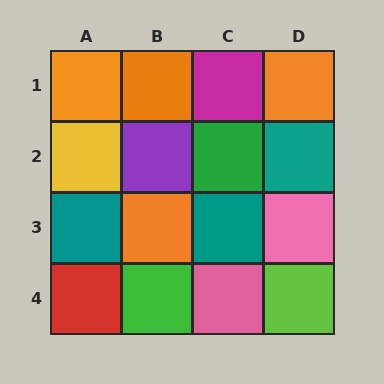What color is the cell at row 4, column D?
Lime.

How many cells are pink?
2 cells are pink.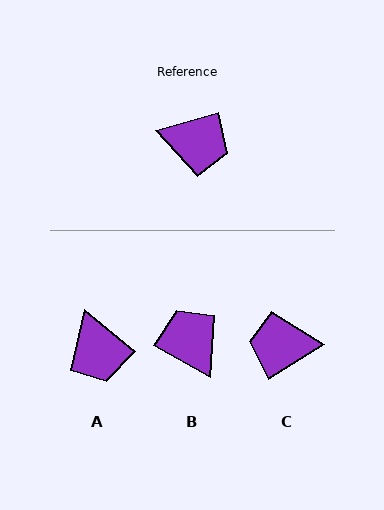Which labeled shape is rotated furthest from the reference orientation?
C, about 165 degrees away.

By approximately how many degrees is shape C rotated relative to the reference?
Approximately 165 degrees clockwise.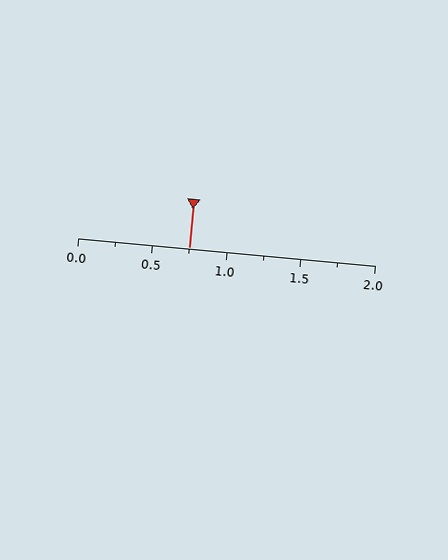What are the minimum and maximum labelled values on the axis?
The axis runs from 0.0 to 2.0.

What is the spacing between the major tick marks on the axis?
The major ticks are spaced 0.5 apart.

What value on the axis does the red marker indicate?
The marker indicates approximately 0.75.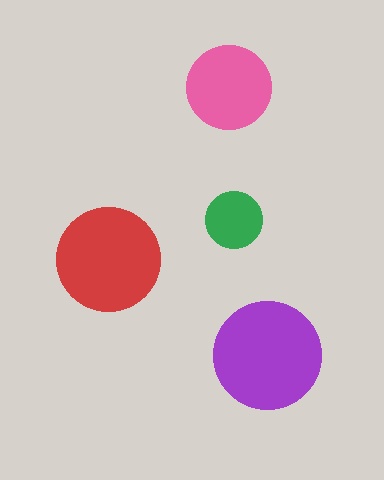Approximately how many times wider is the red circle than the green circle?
About 2 times wider.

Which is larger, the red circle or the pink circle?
The red one.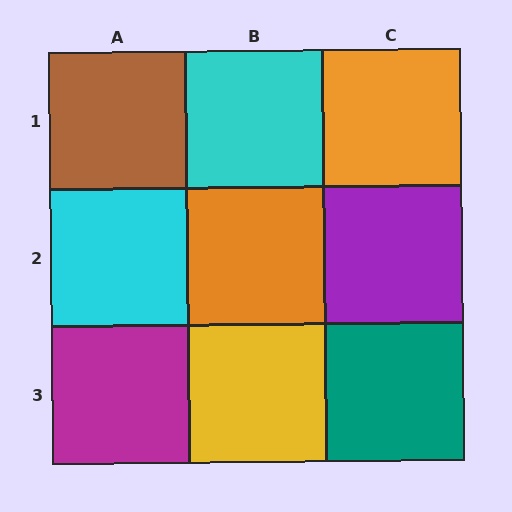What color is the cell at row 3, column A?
Magenta.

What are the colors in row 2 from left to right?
Cyan, orange, purple.